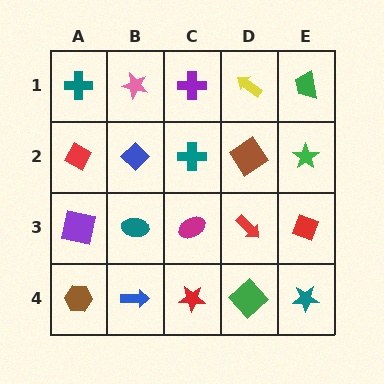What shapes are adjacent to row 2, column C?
A purple cross (row 1, column C), a magenta ellipse (row 3, column C), a blue diamond (row 2, column B), a brown diamond (row 2, column D).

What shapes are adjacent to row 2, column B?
A pink star (row 1, column B), a teal ellipse (row 3, column B), a red diamond (row 2, column A), a teal cross (row 2, column C).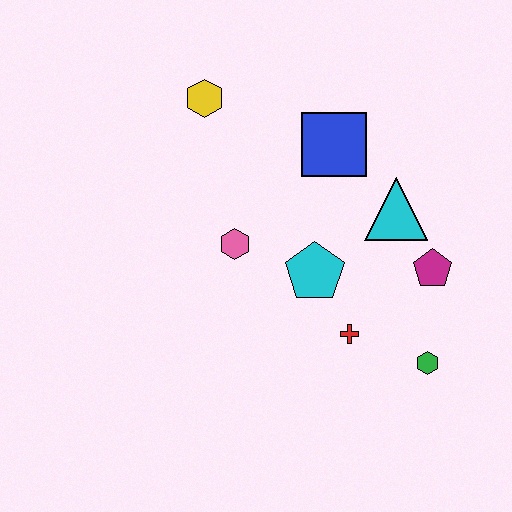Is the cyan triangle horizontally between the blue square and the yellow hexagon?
No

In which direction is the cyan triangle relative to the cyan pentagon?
The cyan triangle is to the right of the cyan pentagon.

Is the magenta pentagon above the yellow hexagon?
No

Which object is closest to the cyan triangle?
The magenta pentagon is closest to the cyan triangle.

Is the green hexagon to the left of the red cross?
No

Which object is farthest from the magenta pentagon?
The yellow hexagon is farthest from the magenta pentagon.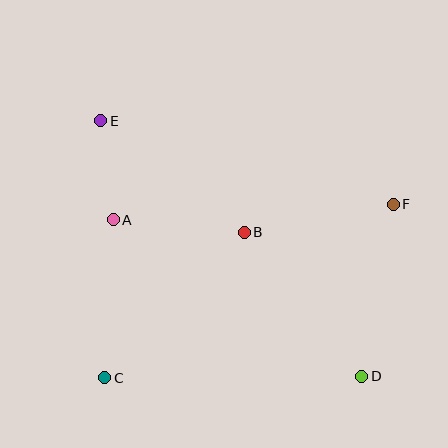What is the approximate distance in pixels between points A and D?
The distance between A and D is approximately 294 pixels.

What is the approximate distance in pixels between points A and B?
The distance between A and B is approximately 131 pixels.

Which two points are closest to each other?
Points A and E are closest to each other.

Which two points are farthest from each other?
Points D and E are farthest from each other.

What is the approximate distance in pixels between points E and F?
The distance between E and F is approximately 304 pixels.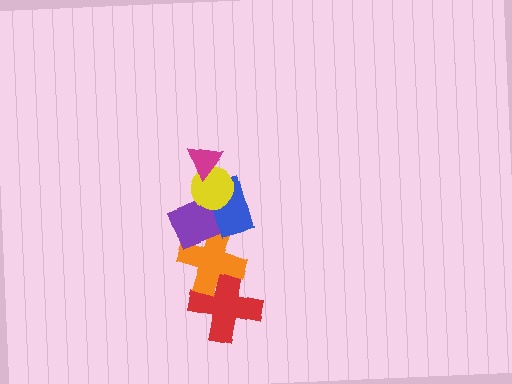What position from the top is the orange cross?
The orange cross is 5th from the top.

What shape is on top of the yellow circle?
The magenta triangle is on top of the yellow circle.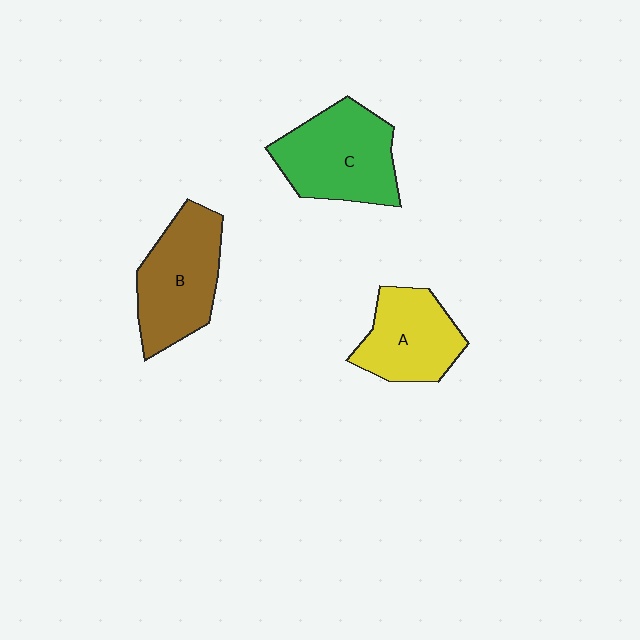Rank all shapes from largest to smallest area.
From largest to smallest: C (green), B (brown), A (yellow).